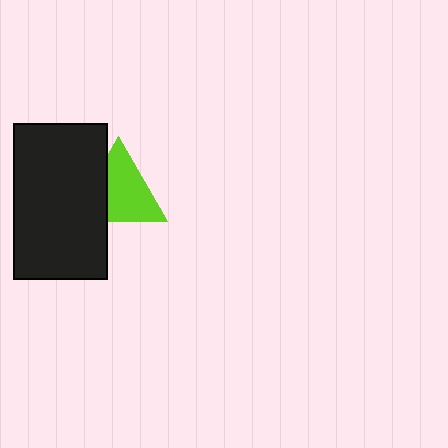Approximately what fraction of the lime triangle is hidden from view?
Roughly 30% of the lime triangle is hidden behind the black rectangle.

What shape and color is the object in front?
The object in front is a black rectangle.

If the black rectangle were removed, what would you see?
You would see the complete lime triangle.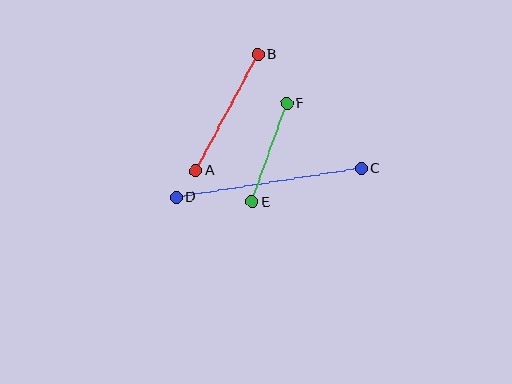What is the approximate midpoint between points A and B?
The midpoint is at approximately (227, 113) pixels.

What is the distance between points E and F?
The distance is approximately 104 pixels.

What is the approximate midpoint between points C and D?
The midpoint is at approximately (269, 183) pixels.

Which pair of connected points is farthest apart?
Points C and D are farthest apart.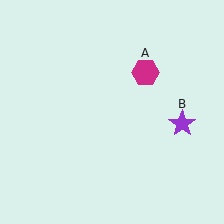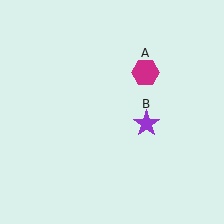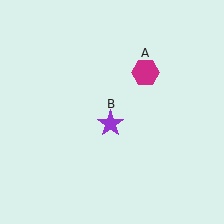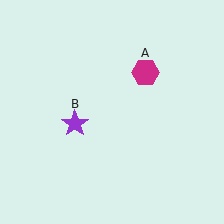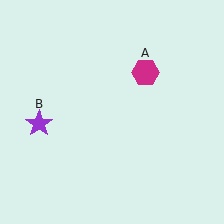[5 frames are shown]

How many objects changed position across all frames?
1 object changed position: purple star (object B).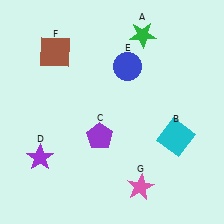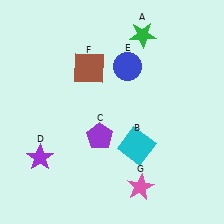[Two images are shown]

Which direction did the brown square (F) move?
The brown square (F) moved right.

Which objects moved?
The objects that moved are: the cyan square (B), the brown square (F).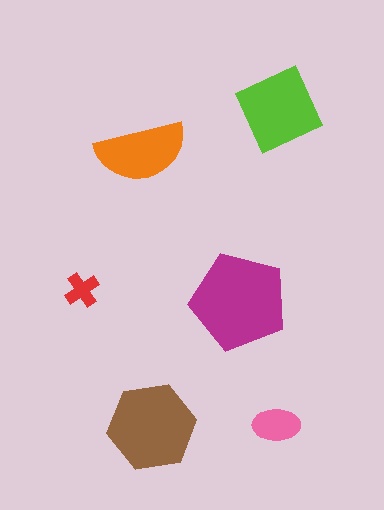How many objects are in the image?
There are 6 objects in the image.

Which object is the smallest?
The red cross.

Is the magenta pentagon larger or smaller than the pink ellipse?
Larger.